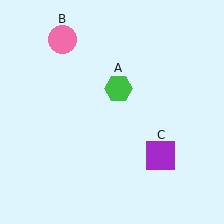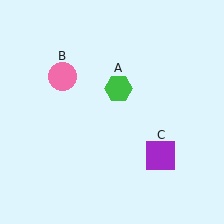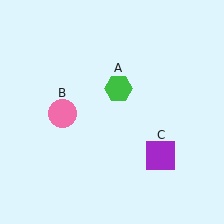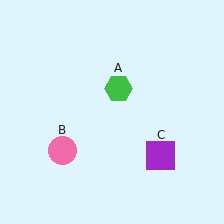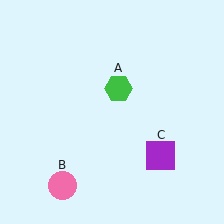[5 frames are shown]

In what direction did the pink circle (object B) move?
The pink circle (object B) moved down.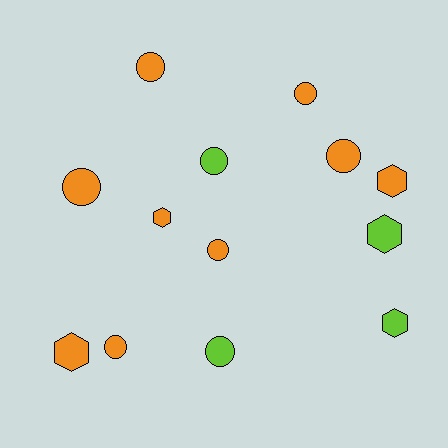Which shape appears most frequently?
Circle, with 8 objects.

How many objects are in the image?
There are 13 objects.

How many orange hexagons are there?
There are 3 orange hexagons.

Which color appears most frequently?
Orange, with 9 objects.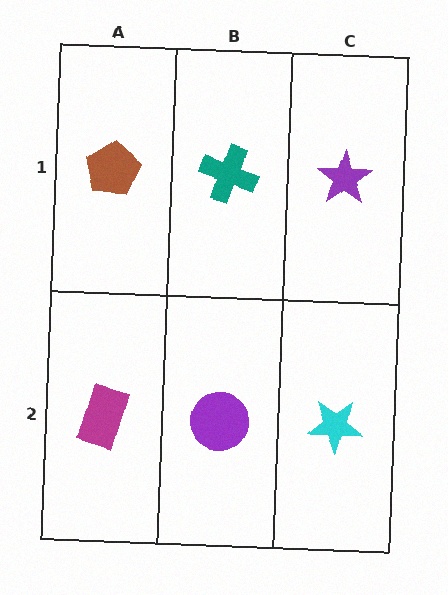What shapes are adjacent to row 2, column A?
A brown pentagon (row 1, column A), a purple circle (row 2, column B).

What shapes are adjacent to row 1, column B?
A purple circle (row 2, column B), a brown pentagon (row 1, column A), a purple star (row 1, column C).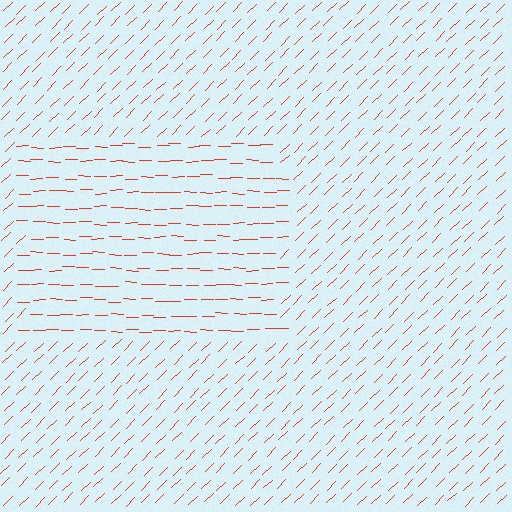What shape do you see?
I see a rectangle.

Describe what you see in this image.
The image is filled with small red line segments. A rectangle region in the image has lines oriented differently from the surrounding lines, creating a visible texture boundary.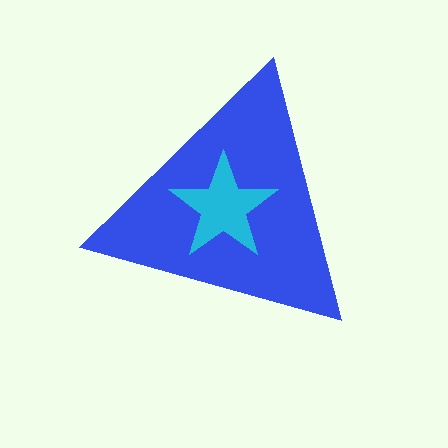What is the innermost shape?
The cyan star.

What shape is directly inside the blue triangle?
The cyan star.